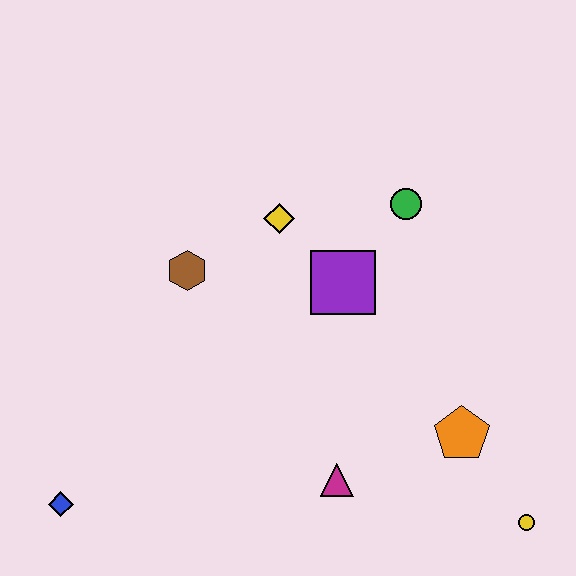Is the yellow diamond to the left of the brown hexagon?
No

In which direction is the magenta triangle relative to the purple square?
The magenta triangle is below the purple square.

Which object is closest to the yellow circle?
The orange pentagon is closest to the yellow circle.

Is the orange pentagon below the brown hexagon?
Yes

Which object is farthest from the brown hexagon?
The yellow circle is farthest from the brown hexagon.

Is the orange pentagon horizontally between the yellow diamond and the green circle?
No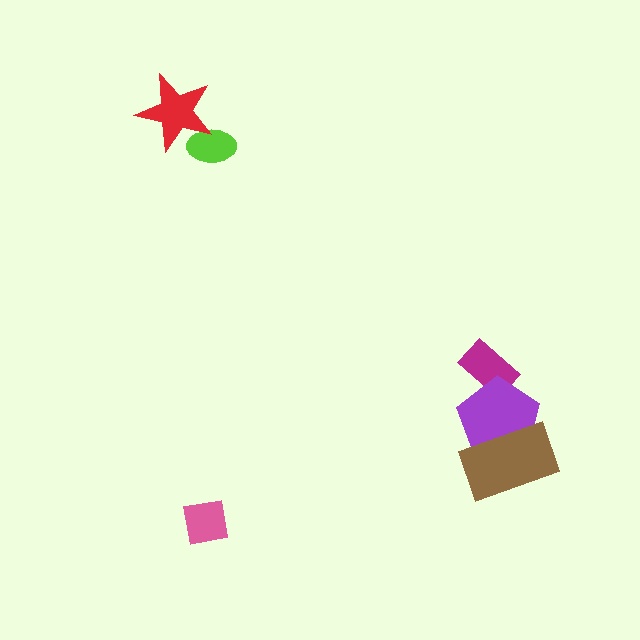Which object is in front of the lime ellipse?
The red star is in front of the lime ellipse.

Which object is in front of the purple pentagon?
The brown rectangle is in front of the purple pentagon.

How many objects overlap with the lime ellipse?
1 object overlaps with the lime ellipse.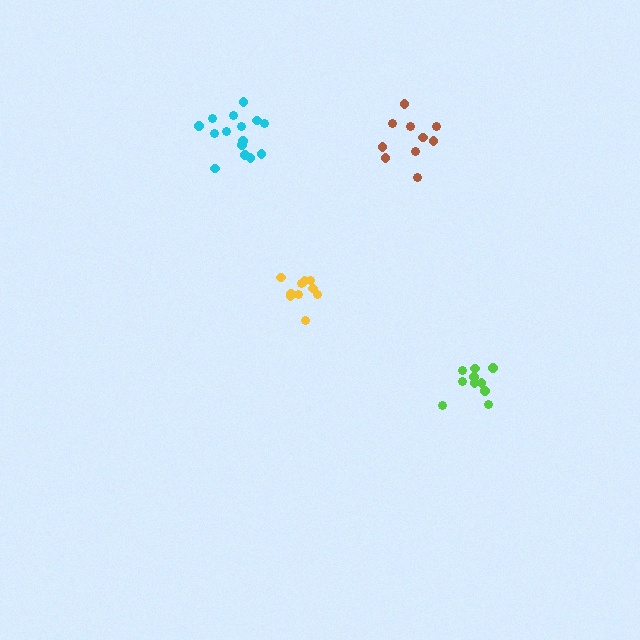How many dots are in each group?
Group 1: 10 dots, Group 2: 10 dots, Group 3: 15 dots, Group 4: 10 dots (45 total).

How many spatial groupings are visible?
There are 4 spatial groupings.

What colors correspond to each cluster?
The clusters are colored: brown, lime, cyan, yellow.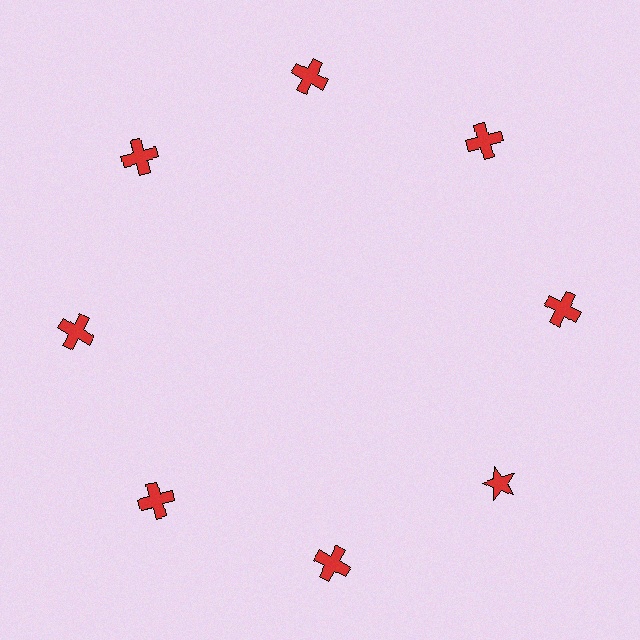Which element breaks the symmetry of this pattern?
The red star at roughly the 4 o'clock position breaks the symmetry. All other shapes are red crosses.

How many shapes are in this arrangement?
There are 8 shapes arranged in a ring pattern.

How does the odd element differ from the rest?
It has a different shape: star instead of cross.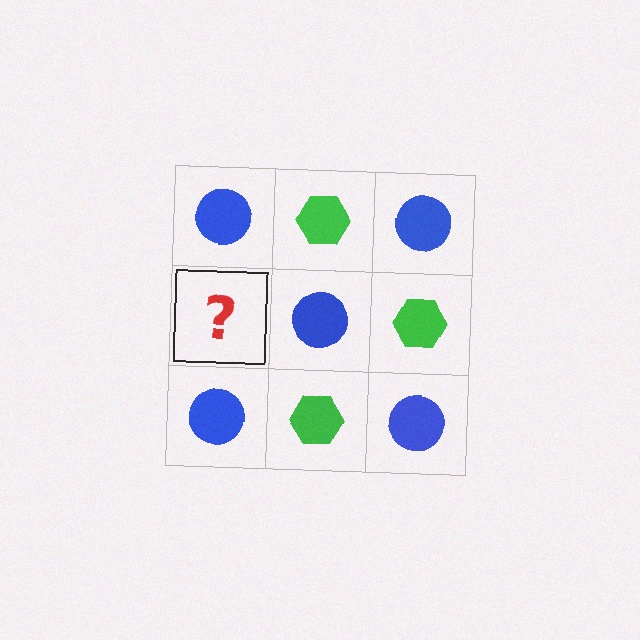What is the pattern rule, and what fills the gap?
The rule is that it alternates blue circle and green hexagon in a checkerboard pattern. The gap should be filled with a green hexagon.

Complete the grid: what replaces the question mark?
The question mark should be replaced with a green hexagon.